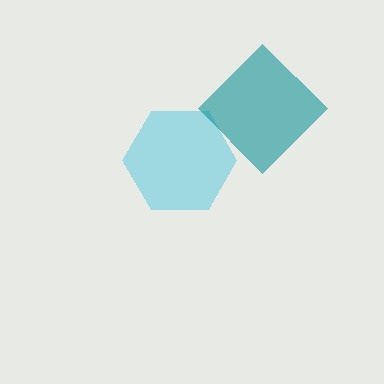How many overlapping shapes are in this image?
There are 2 overlapping shapes in the image.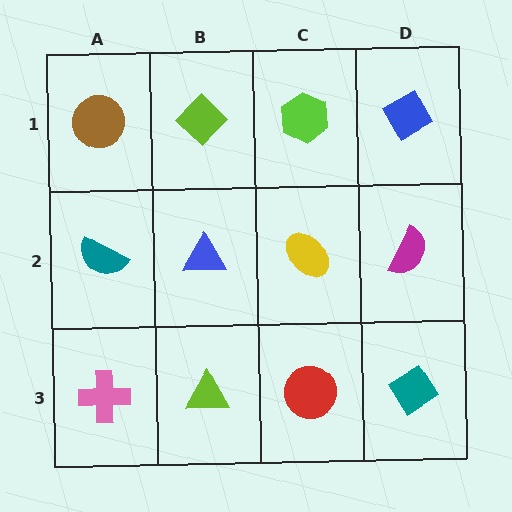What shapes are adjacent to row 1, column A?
A teal semicircle (row 2, column A), a lime diamond (row 1, column B).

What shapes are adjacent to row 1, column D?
A magenta semicircle (row 2, column D), a lime hexagon (row 1, column C).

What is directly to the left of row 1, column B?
A brown circle.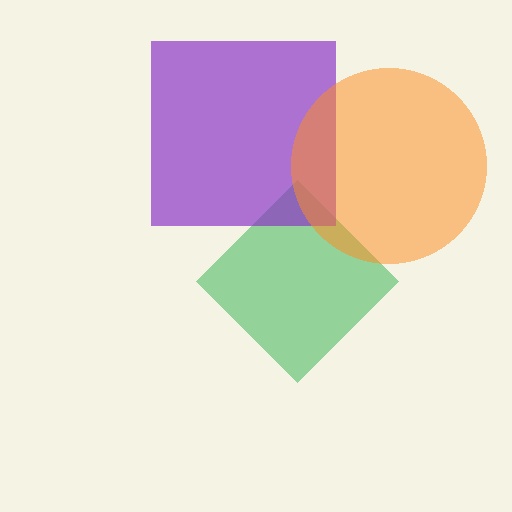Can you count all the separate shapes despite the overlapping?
Yes, there are 3 separate shapes.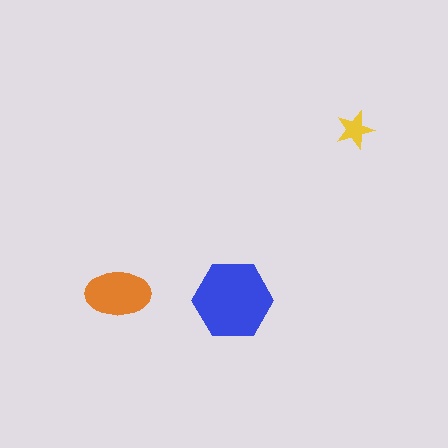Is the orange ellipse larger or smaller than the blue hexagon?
Smaller.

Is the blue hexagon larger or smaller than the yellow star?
Larger.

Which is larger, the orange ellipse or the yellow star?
The orange ellipse.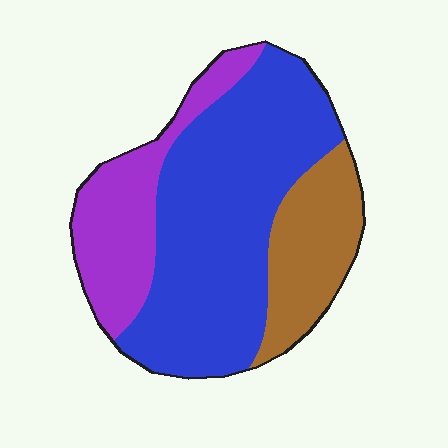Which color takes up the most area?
Blue, at roughly 55%.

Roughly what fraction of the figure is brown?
Brown covers around 20% of the figure.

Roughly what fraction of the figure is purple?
Purple takes up less than a quarter of the figure.